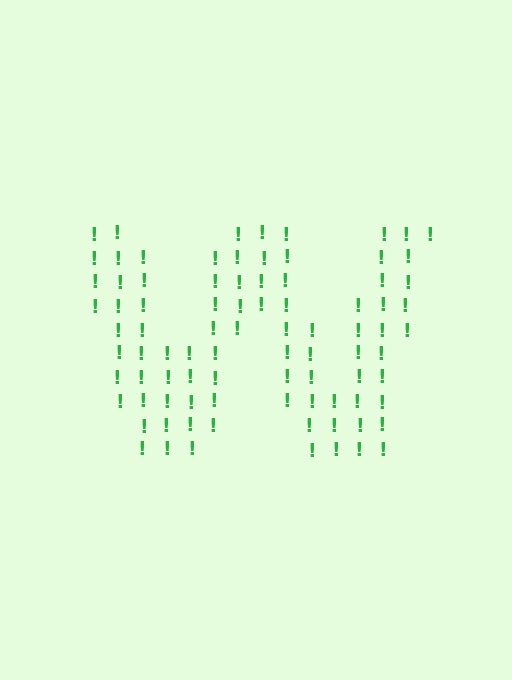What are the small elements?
The small elements are exclamation marks.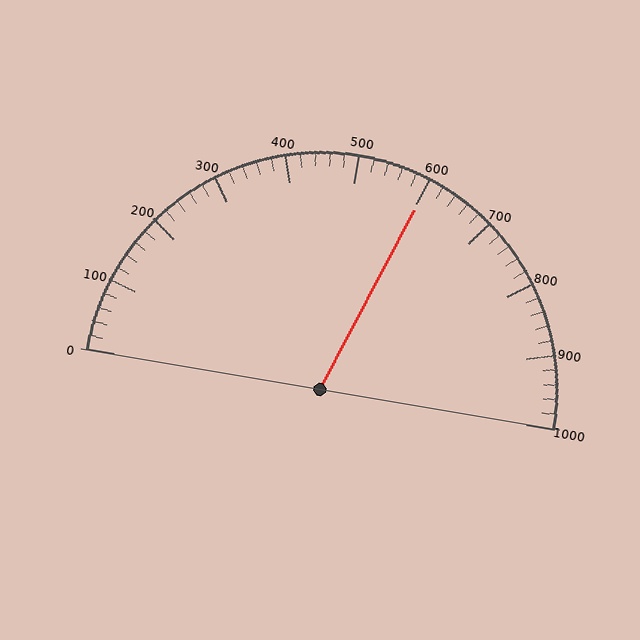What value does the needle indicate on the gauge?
The needle indicates approximately 600.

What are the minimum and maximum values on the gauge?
The gauge ranges from 0 to 1000.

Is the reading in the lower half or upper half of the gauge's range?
The reading is in the upper half of the range (0 to 1000).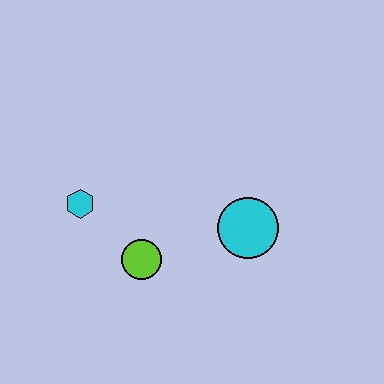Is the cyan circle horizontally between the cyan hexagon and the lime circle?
No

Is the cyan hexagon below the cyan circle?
No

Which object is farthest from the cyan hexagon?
The cyan circle is farthest from the cyan hexagon.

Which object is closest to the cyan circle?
The lime circle is closest to the cyan circle.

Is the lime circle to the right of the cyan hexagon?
Yes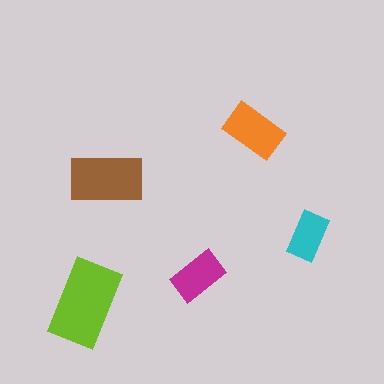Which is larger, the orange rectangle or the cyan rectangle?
The orange one.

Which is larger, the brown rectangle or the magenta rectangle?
The brown one.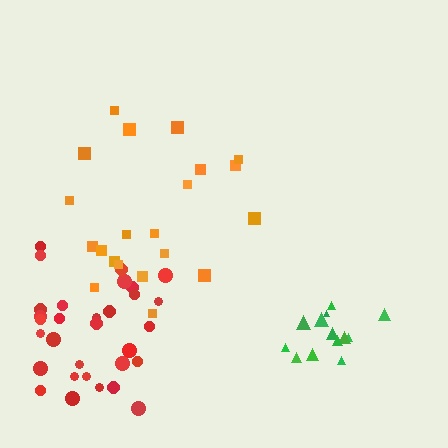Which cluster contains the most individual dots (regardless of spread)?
Red (31).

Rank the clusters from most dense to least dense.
green, red, orange.